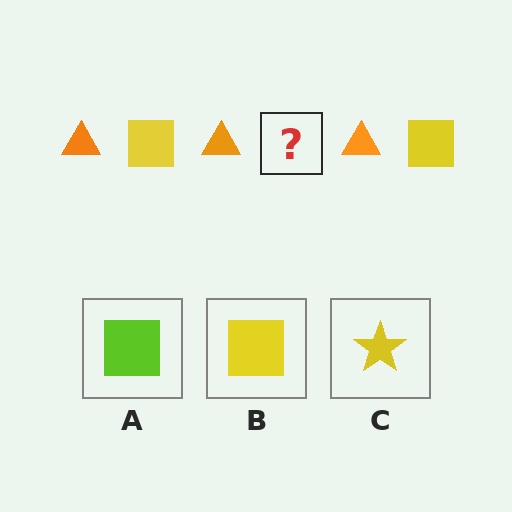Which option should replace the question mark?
Option B.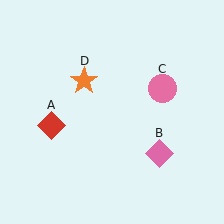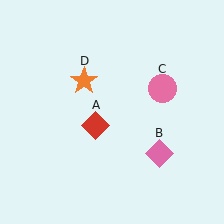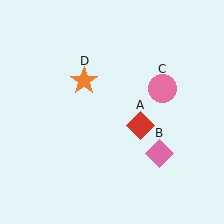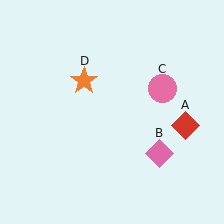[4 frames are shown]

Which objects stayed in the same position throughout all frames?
Pink diamond (object B) and pink circle (object C) and orange star (object D) remained stationary.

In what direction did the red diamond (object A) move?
The red diamond (object A) moved right.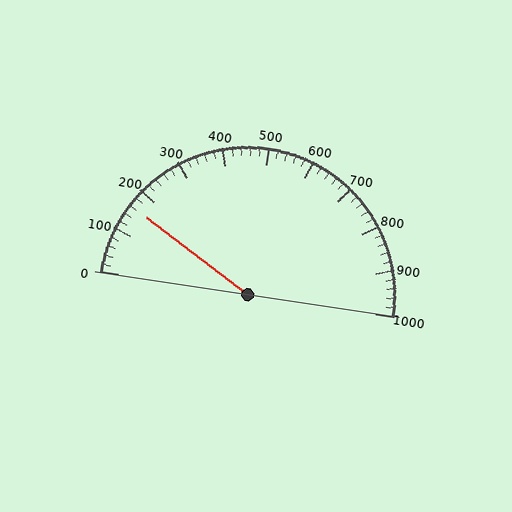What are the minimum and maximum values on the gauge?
The gauge ranges from 0 to 1000.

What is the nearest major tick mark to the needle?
The nearest major tick mark is 200.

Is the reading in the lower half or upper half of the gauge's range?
The reading is in the lower half of the range (0 to 1000).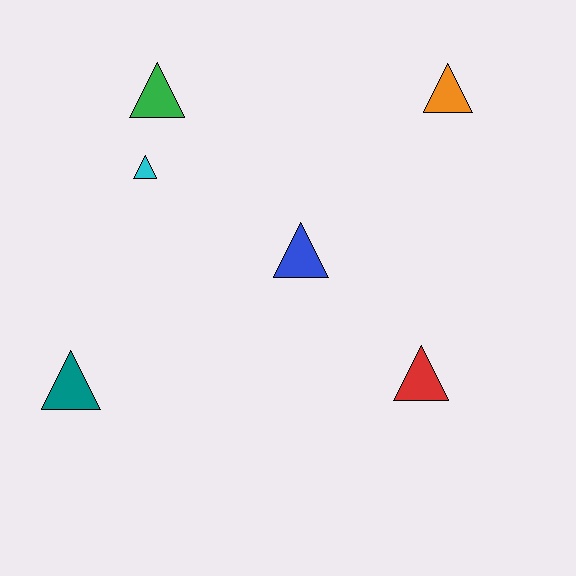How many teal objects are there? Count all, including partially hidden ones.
There is 1 teal object.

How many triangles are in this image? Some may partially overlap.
There are 6 triangles.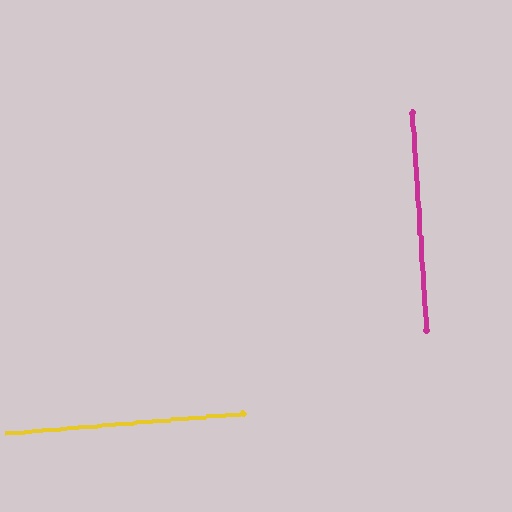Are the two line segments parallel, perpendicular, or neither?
Perpendicular — they meet at approximately 89°.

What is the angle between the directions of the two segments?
Approximately 89 degrees.